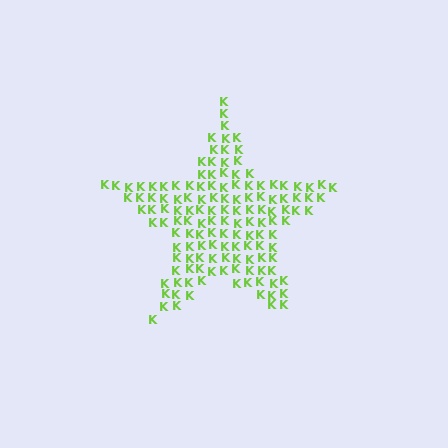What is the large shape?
The large shape is a star.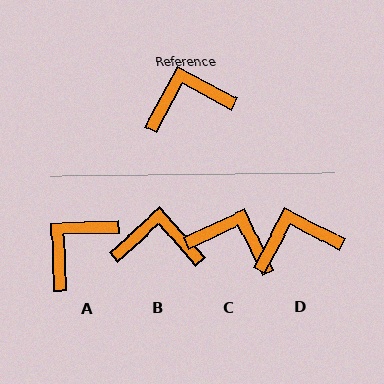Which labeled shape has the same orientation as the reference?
D.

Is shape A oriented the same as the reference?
No, it is off by about 30 degrees.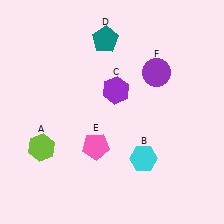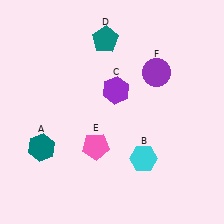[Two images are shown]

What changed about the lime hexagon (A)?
In Image 1, A is lime. In Image 2, it changed to teal.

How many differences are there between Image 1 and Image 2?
There is 1 difference between the two images.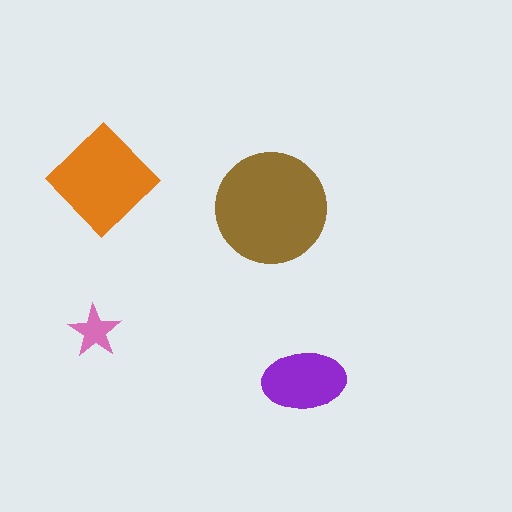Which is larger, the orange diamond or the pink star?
The orange diamond.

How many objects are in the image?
There are 4 objects in the image.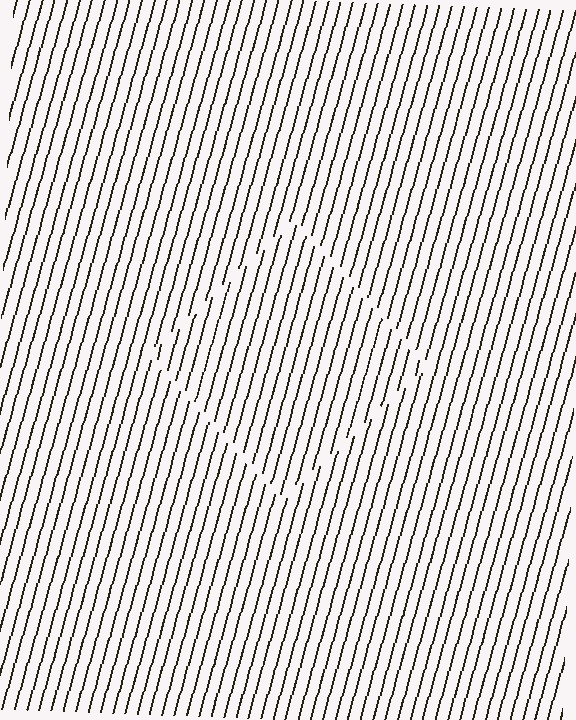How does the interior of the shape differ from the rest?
The interior of the shape contains the same grating, shifted by half a period — the contour is defined by the phase discontinuity where line-ends from the inner and outer gratings abut.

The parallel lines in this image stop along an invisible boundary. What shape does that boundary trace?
An illusory square. The interior of the shape contains the same grating, shifted by half a period — the contour is defined by the phase discontinuity where line-ends from the inner and outer gratings abut.